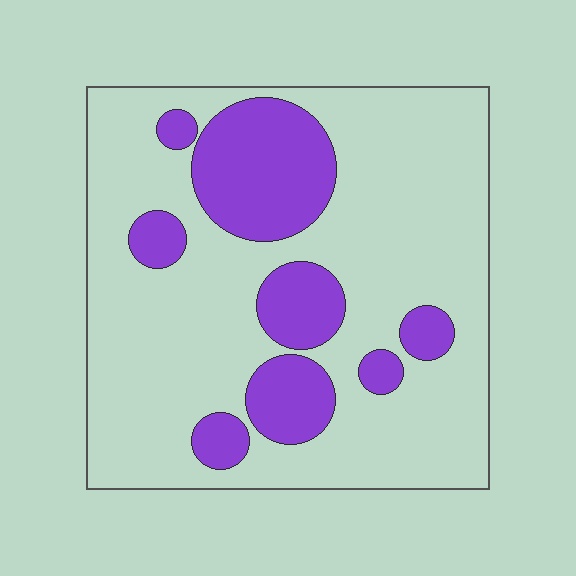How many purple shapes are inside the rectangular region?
8.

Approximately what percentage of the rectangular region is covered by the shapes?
Approximately 25%.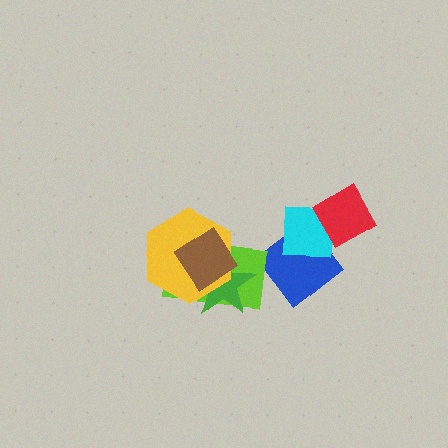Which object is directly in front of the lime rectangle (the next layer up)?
The green star is directly in front of the lime rectangle.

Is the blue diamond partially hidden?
Yes, it is partially covered by another shape.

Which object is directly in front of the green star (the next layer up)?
The yellow hexagon is directly in front of the green star.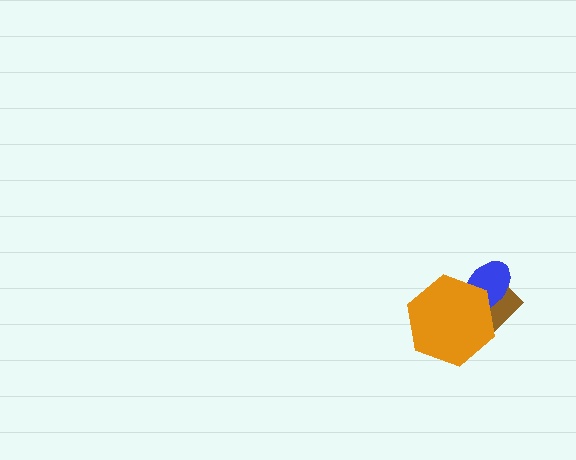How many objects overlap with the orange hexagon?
2 objects overlap with the orange hexagon.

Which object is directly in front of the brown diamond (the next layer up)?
The blue ellipse is directly in front of the brown diamond.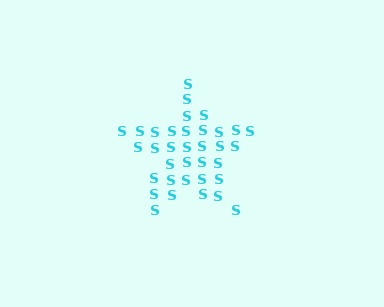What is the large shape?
The large shape is a star.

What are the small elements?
The small elements are letter S's.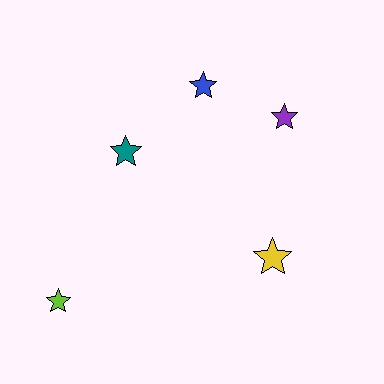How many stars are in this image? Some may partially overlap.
There are 5 stars.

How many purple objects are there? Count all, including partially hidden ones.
There is 1 purple object.